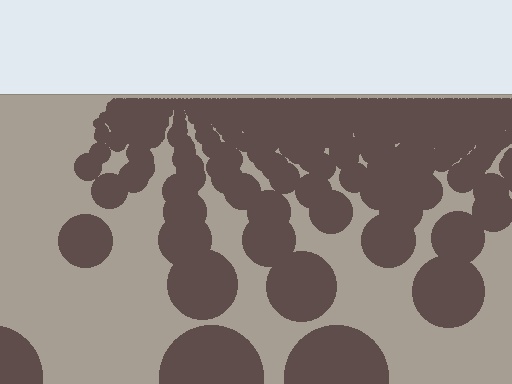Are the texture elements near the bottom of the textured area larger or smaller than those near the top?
Larger. Near the bottom, elements are closer to the viewer and appear at a bigger on-screen size.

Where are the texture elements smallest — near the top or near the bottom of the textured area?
Near the top.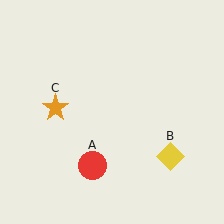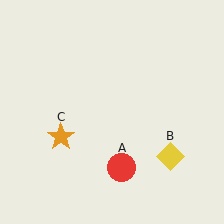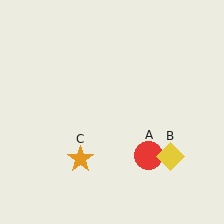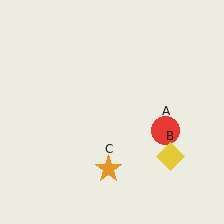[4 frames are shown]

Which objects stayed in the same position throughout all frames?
Yellow diamond (object B) remained stationary.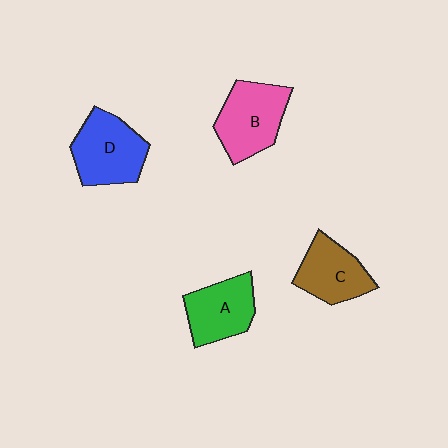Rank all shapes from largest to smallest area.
From largest to smallest: D (blue), B (pink), A (green), C (brown).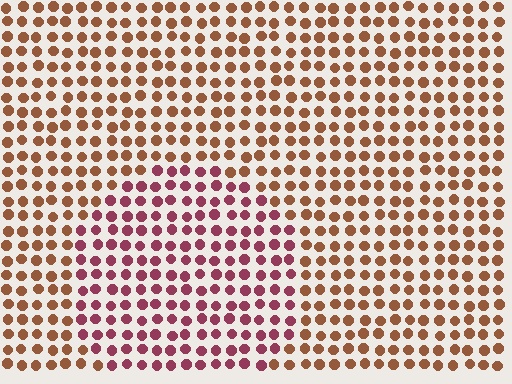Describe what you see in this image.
The image is filled with small brown elements in a uniform arrangement. A circle-shaped region is visible where the elements are tinted to a slightly different hue, forming a subtle color boundary.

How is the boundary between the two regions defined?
The boundary is defined purely by a slight shift in hue (about 42 degrees). Spacing, size, and orientation are identical on both sides.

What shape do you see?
I see a circle.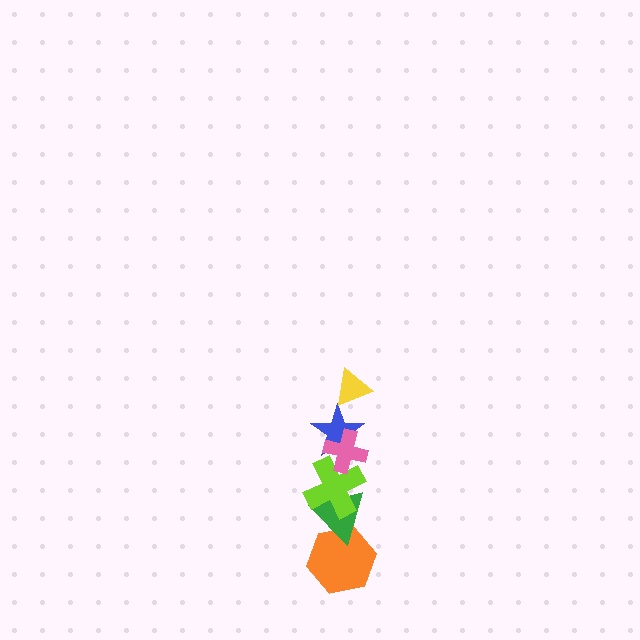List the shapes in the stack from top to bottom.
From top to bottom: the yellow triangle, the pink cross, the blue star, the lime cross, the green triangle, the orange hexagon.